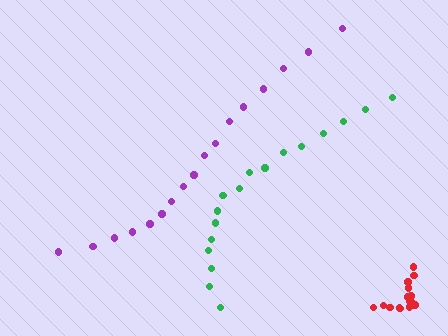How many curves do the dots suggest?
There are 3 distinct paths.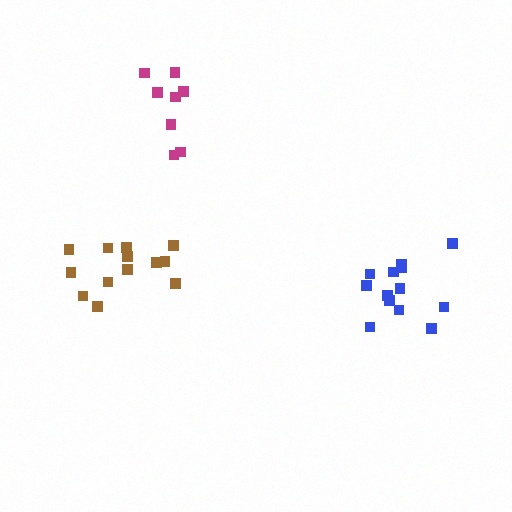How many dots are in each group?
Group 1: 13 dots, Group 2: 13 dots, Group 3: 8 dots (34 total).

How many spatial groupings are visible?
There are 3 spatial groupings.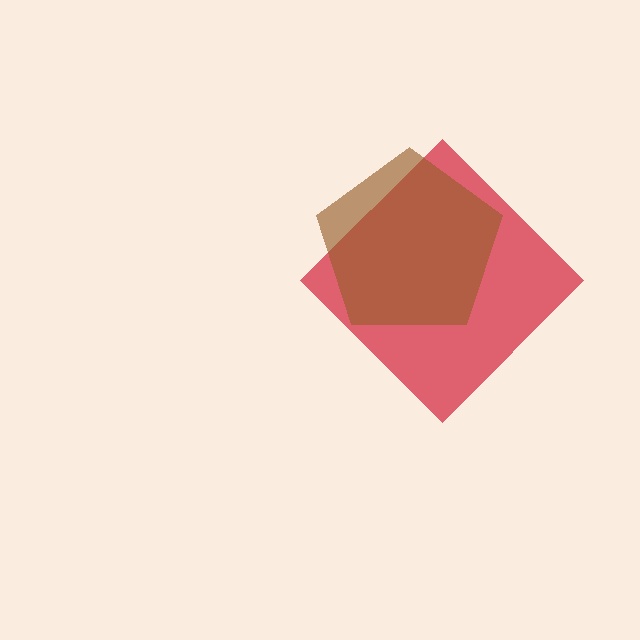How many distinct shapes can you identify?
There are 2 distinct shapes: a red diamond, a brown pentagon.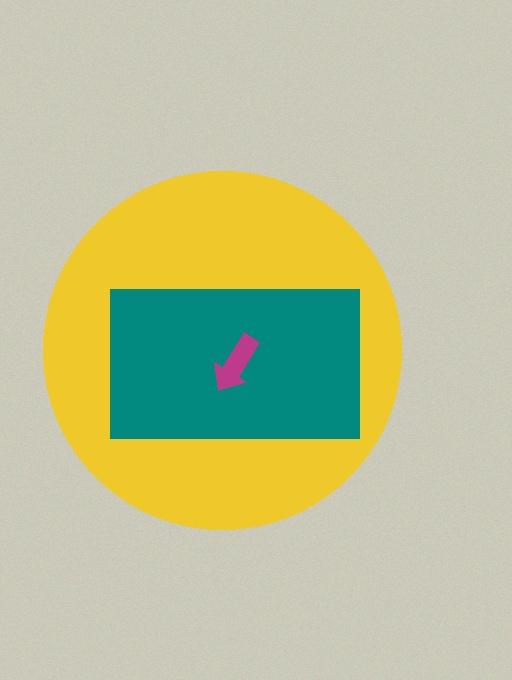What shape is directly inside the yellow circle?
The teal rectangle.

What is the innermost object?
The magenta arrow.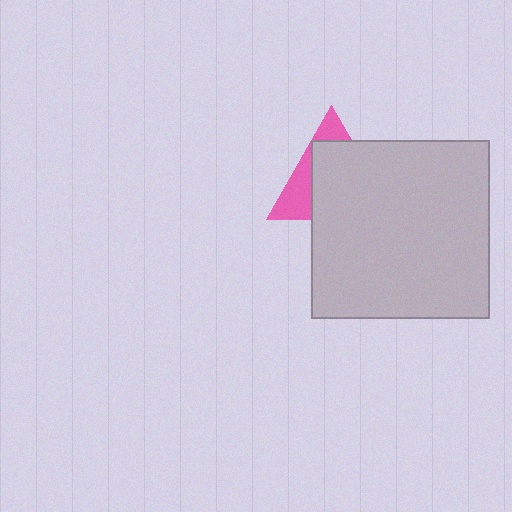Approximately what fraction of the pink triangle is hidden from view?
Roughly 67% of the pink triangle is hidden behind the light gray square.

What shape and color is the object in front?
The object in front is a light gray square.